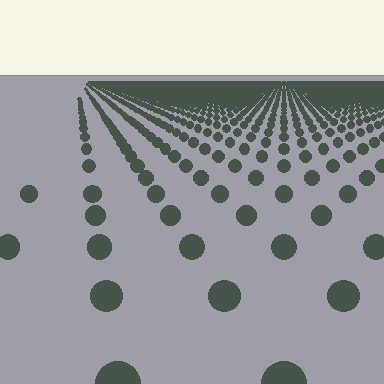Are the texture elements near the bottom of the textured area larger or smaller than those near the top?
Larger. Near the bottom, elements are closer to the viewer and appear at a bigger on-screen size.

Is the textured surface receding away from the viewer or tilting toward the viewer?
The surface is receding away from the viewer. Texture elements get smaller and denser toward the top.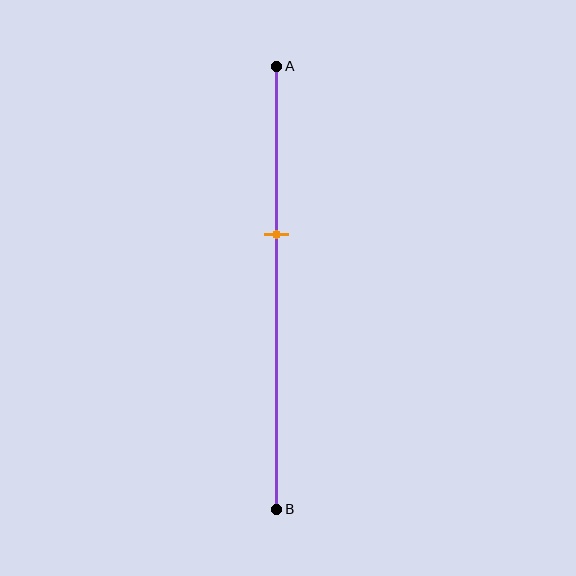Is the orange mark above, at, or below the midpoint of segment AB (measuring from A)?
The orange mark is above the midpoint of segment AB.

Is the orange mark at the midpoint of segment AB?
No, the mark is at about 40% from A, not at the 50% midpoint.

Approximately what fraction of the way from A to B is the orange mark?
The orange mark is approximately 40% of the way from A to B.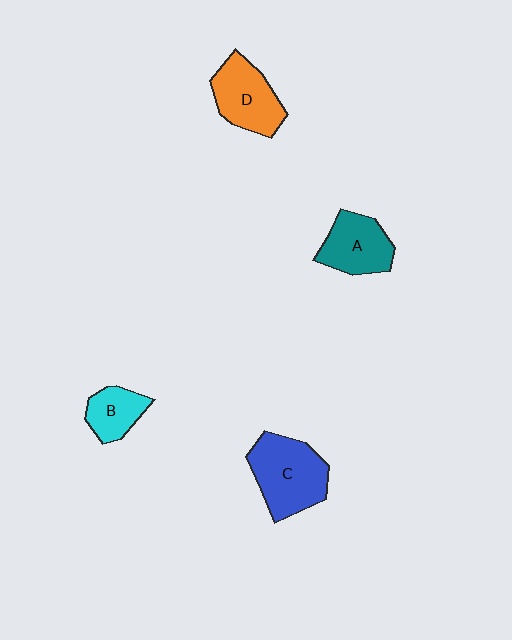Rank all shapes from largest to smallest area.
From largest to smallest: C (blue), D (orange), A (teal), B (cyan).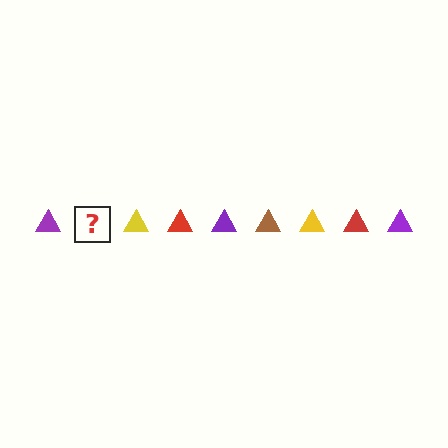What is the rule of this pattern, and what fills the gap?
The rule is that the pattern cycles through purple, brown, yellow, red triangles. The gap should be filled with a brown triangle.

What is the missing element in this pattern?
The missing element is a brown triangle.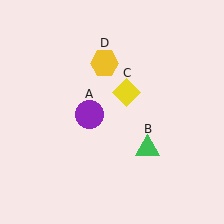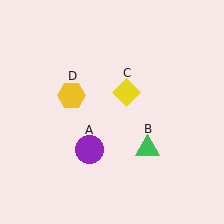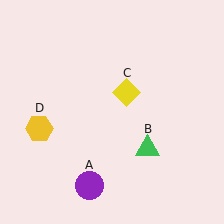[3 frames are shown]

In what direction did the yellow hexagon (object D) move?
The yellow hexagon (object D) moved down and to the left.